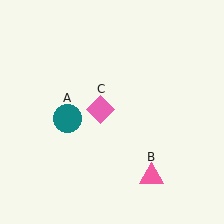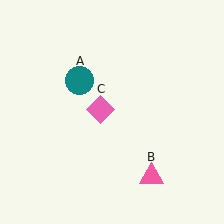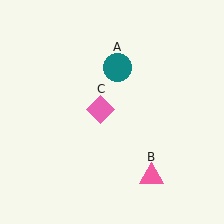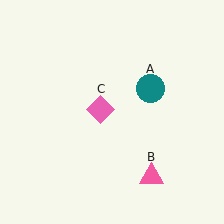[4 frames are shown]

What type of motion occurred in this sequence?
The teal circle (object A) rotated clockwise around the center of the scene.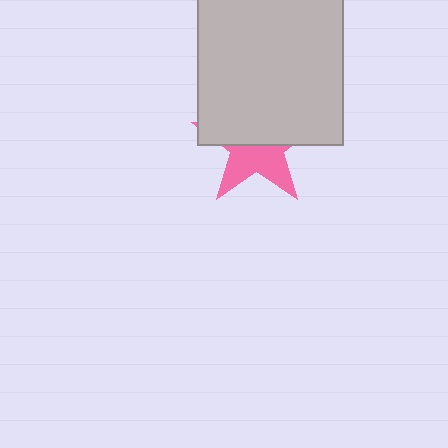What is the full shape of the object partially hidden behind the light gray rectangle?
The partially hidden object is a pink star.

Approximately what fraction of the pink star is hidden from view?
Roughly 56% of the pink star is hidden behind the light gray rectangle.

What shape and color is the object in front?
The object in front is a light gray rectangle.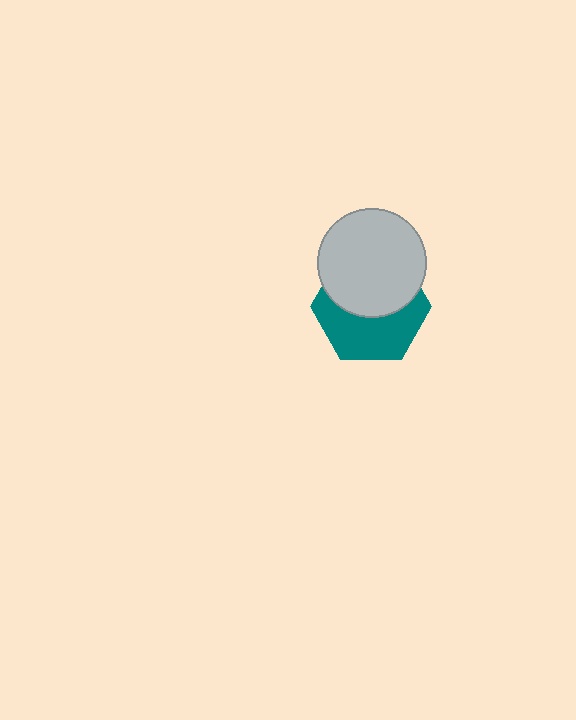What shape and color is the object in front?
The object in front is a light gray circle.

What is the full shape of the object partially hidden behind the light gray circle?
The partially hidden object is a teal hexagon.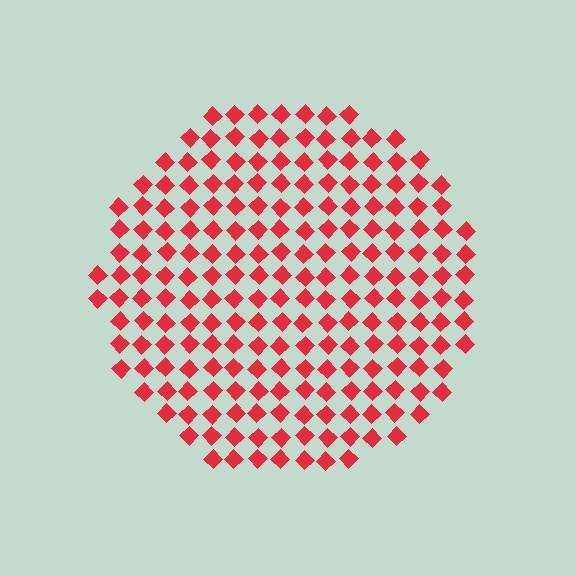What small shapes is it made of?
It is made of small diamonds.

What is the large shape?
The large shape is a circle.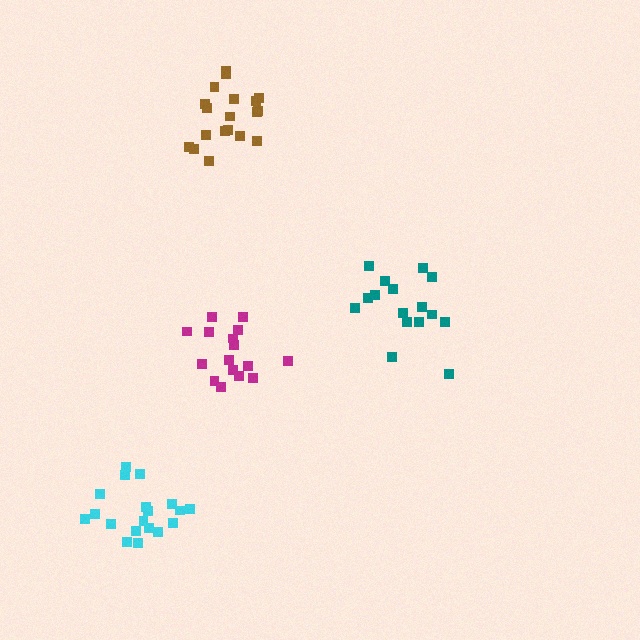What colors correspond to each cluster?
The clusters are colored: magenta, brown, cyan, teal.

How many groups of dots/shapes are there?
There are 4 groups.